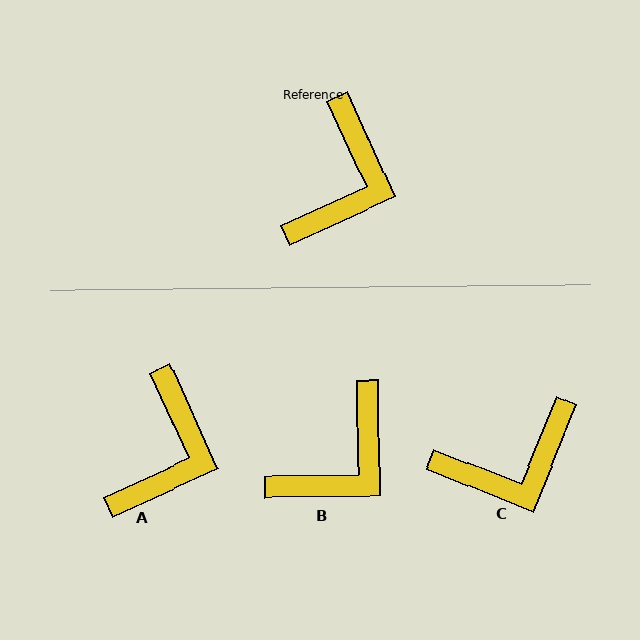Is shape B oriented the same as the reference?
No, it is off by about 24 degrees.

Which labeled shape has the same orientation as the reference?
A.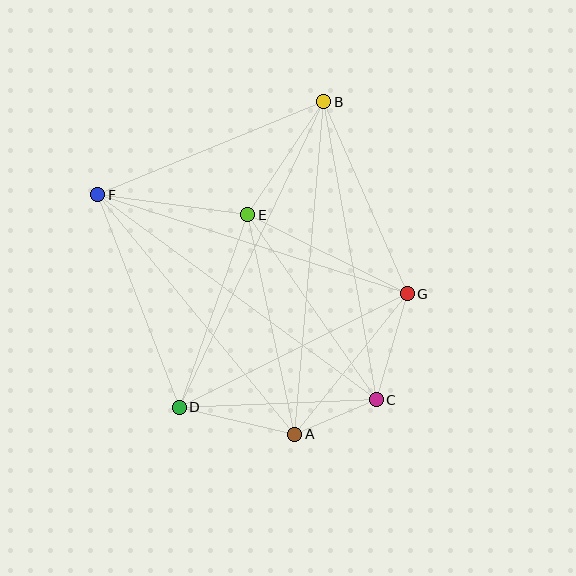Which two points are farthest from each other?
Points C and F are farthest from each other.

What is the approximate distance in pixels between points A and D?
The distance between A and D is approximately 119 pixels.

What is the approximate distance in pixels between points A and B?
The distance between A and B is approximately 334 pixels.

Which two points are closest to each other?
Points A and C are closest to each other.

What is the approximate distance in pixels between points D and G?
The distance between D and G is approximately 255 pixels.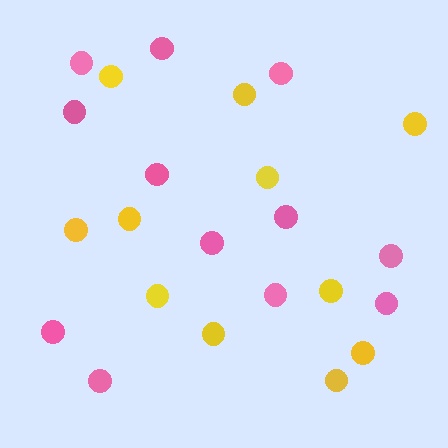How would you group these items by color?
There are 2 groups: one group of pink circles (12) and one group of yellow circles (11).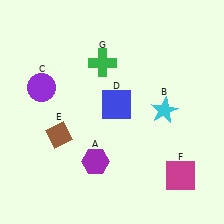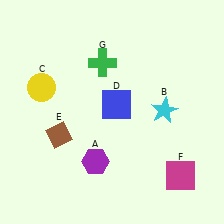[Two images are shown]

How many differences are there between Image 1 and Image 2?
There is 1 difference between the two images.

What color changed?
The circle (C) changed from purple in Image 1 to yellow in Image 2.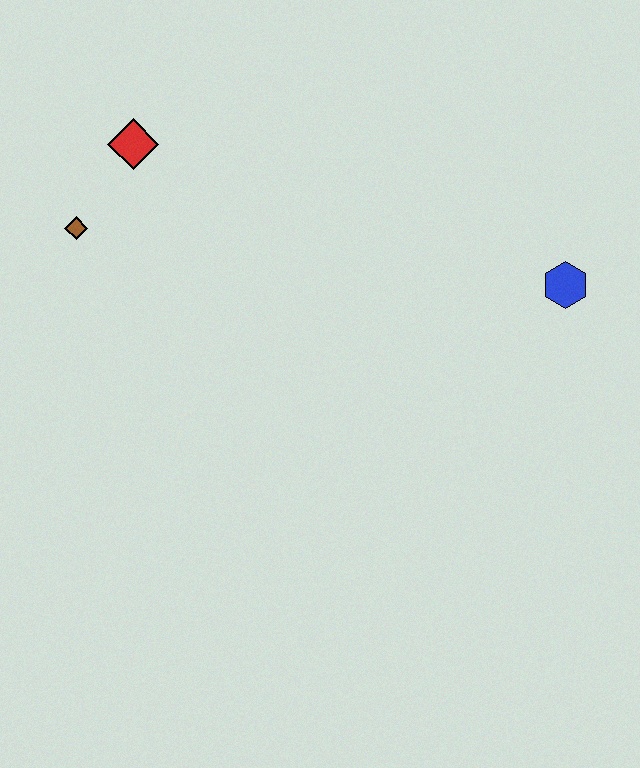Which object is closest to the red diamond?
The brown diamond is closest to the red diamond.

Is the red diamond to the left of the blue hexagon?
Yes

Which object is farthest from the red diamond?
The blue hexagon is farthest from the red diamond.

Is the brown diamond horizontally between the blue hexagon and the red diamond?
No